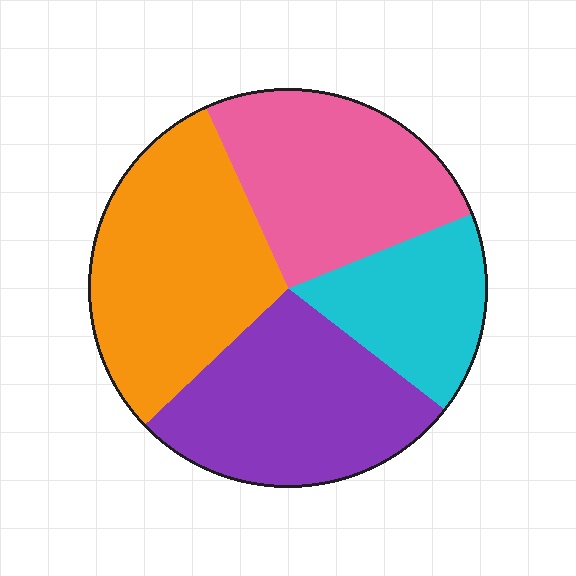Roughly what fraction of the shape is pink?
Pink covers roughly 25% of the shape.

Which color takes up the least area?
Cyan, at roughly 15%.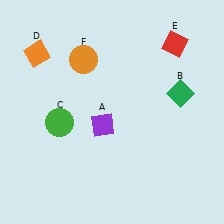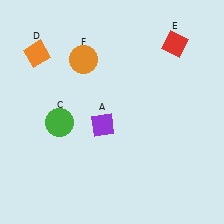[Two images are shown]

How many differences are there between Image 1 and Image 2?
There is 1 difference between the two images.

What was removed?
The green diamond (B) was removed in Image 2.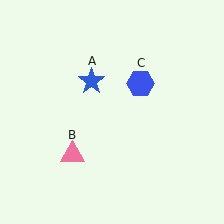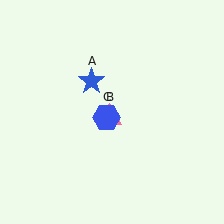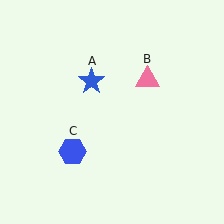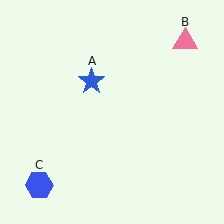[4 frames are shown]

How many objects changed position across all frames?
2 objects changed position: pink triangle (object B), blue hexagon (object C).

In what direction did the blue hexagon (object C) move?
The blue hexagon (object C) moved down and to the left.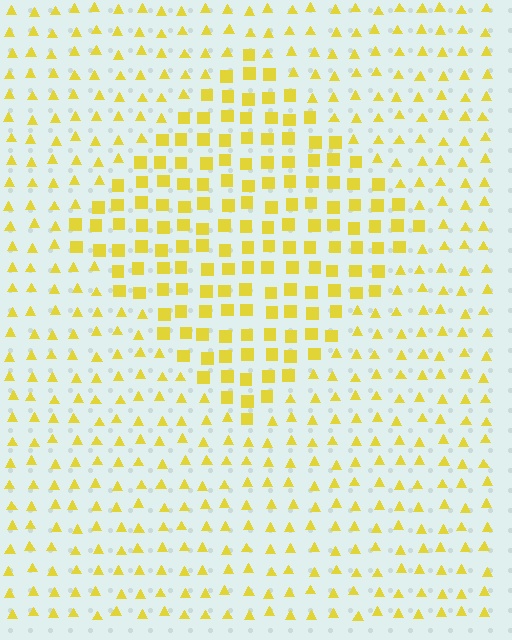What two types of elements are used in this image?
The image uses squares inside the diamond region and triangles outside it.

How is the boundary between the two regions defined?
The boundary is defined by a change in element shape: squares inside vs. triangles outside. All elements share the same color and spacing.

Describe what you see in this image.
The image is filled with small yellow elements arranged in a uniform grid. A diamond-shaped region contains squares, while the surrounding area contains triangles. The boundary is defined purely by the change in element shape.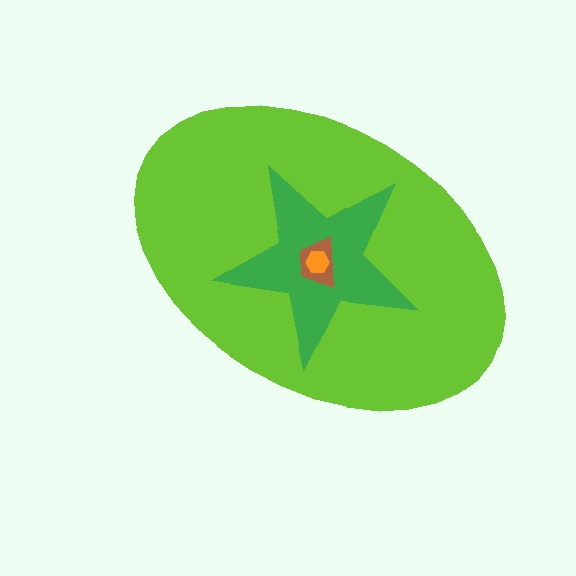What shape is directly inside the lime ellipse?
The green star.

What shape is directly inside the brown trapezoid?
The orange hexagon.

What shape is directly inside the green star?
The brown trapezoid.